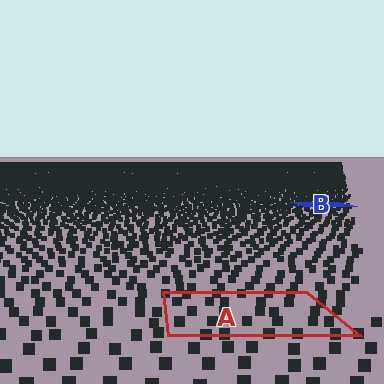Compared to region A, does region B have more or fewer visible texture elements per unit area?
Region B has more texture elements per unit area — they are packed more densely because it is farther away.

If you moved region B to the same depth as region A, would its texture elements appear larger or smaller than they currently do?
They would appear larger. At a closer depth, the same texture elements are projected at a bigger on-screen size.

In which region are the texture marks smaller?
The texture marks are smaller in region B, because it is farther away.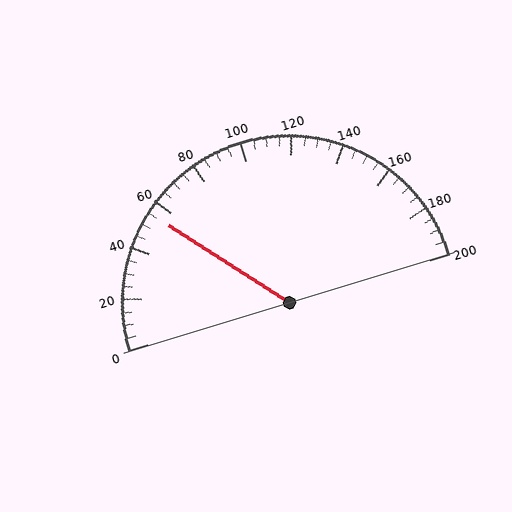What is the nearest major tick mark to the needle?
The nearest major tick mark is 60.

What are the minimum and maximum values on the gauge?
The gauge ranges from 0 to 200.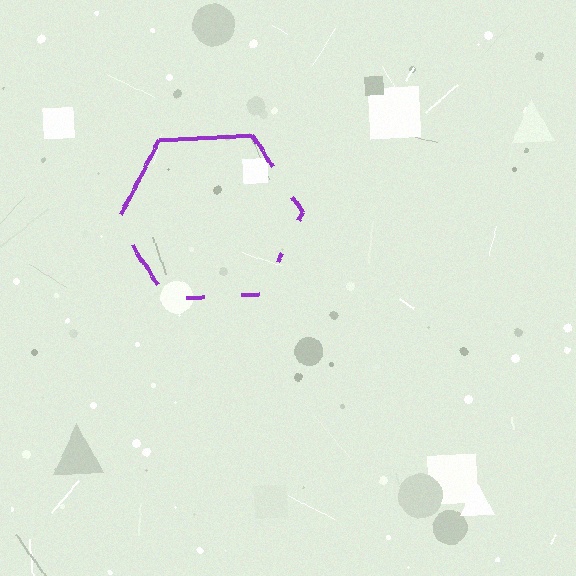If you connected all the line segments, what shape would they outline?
They would outline a hexagon.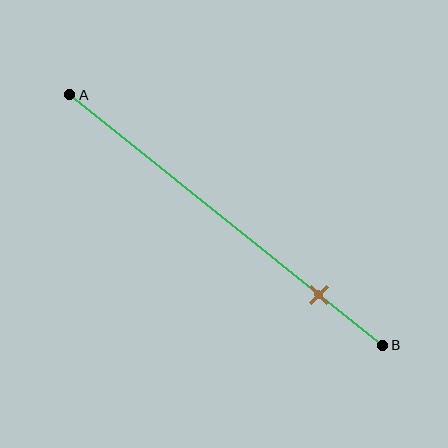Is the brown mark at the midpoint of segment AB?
No, the mark is at about 80% from A, not at the 50% midpoint.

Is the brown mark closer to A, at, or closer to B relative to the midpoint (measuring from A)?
The brown mark is closer to point B than the midpoint of segment AB.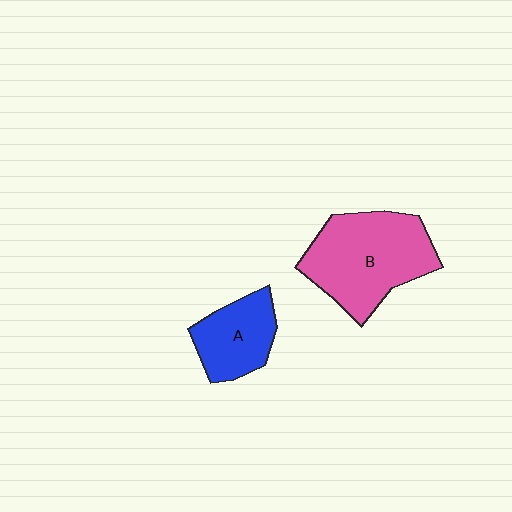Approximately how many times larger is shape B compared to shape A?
Approximately 1.8 times.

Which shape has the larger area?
Shape B (pink).